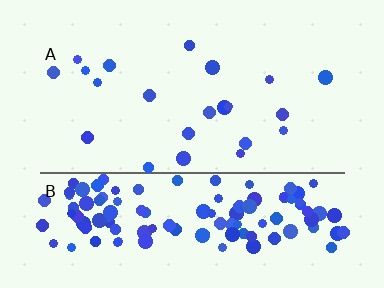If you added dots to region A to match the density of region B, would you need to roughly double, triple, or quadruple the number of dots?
Approximately quadruple.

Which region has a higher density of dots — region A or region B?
B (the bottom).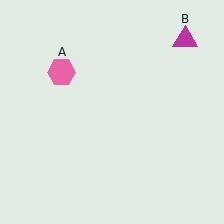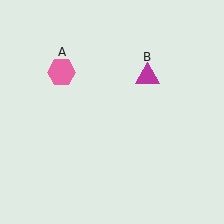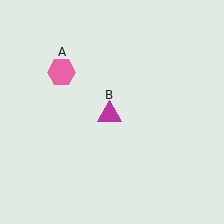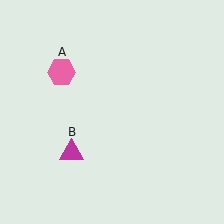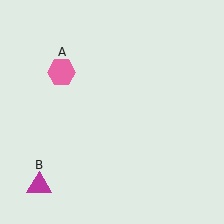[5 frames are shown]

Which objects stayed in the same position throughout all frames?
Pink hexagon (object A) remained stationary.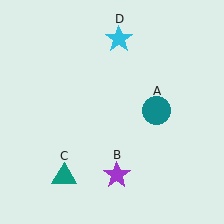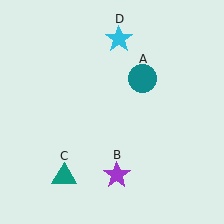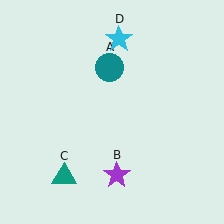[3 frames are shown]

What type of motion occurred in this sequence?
The teal circle (object A) rotated counterclockwise around the center of the scene.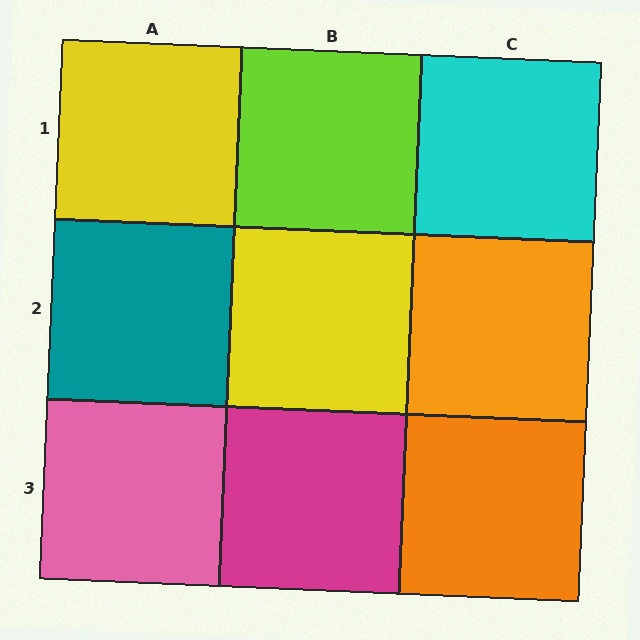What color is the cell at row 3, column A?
Pink.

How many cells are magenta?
1 cell is magenta.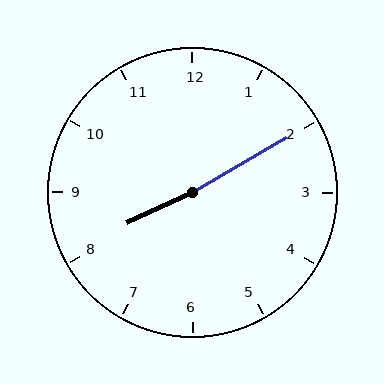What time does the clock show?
8:10.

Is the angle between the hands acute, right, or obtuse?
It is obtuse.